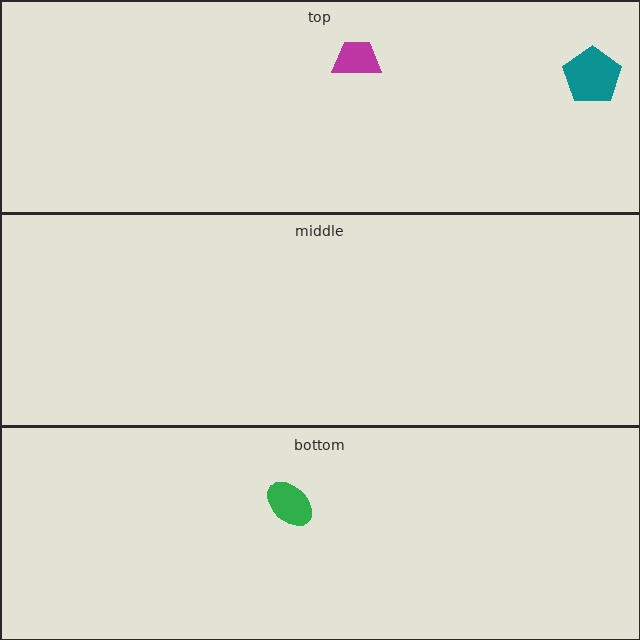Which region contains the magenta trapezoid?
The top region.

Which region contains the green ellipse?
The bottom region.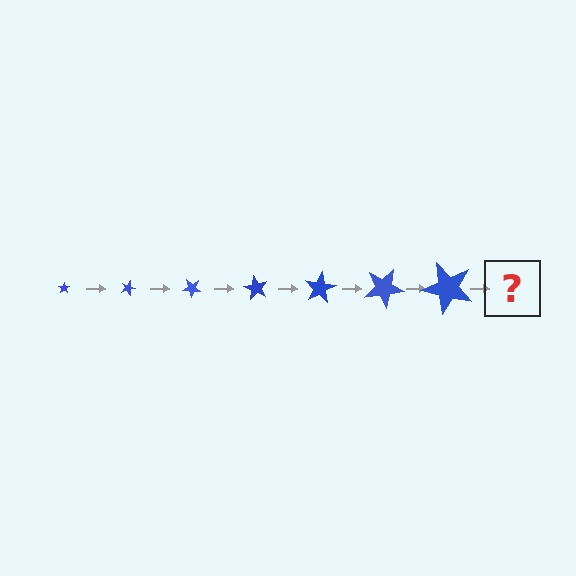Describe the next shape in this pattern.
It should be a star, larger than the previous one and rotated 140 degrees from the start.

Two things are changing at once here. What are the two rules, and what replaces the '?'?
The two rules are that the star grows larger each step and it rotates 20 degrees each step. The '?' should be a star, larger than the previous one and rotated 140 degrees from the start.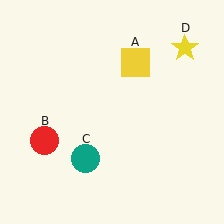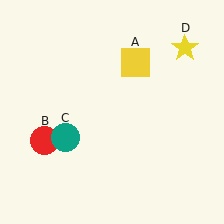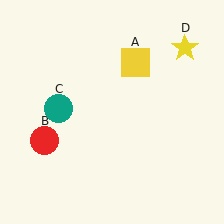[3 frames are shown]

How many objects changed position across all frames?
1 object changed position: teal circle (object C).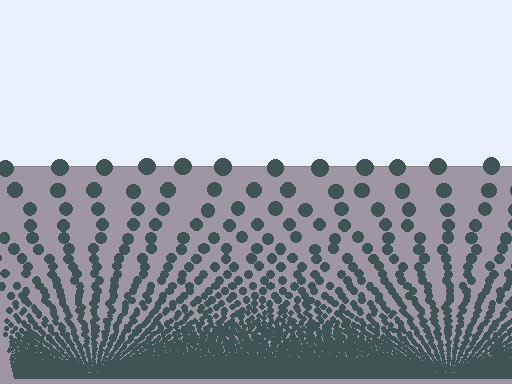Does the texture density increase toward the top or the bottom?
Density increases toward the bottom.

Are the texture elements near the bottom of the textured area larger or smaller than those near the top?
Smaller. The gradient is inverted — elements near the bottom are smaller and denser.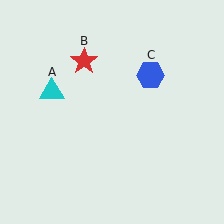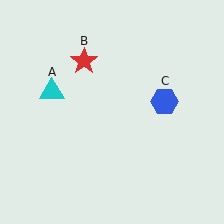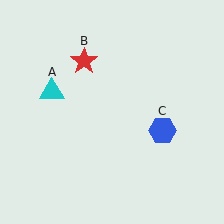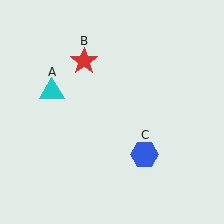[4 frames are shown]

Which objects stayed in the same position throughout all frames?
Cyan triangle (object A) and red star (object B) remained stationary.